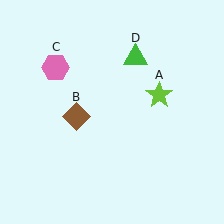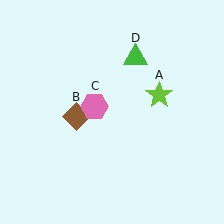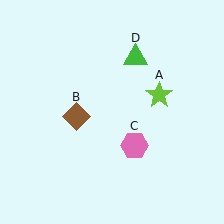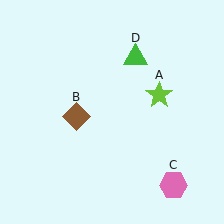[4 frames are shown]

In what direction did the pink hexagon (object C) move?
The pink hexagon (object C) moved down and to the right.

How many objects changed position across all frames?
1 object changed position: pink hexagon (object C).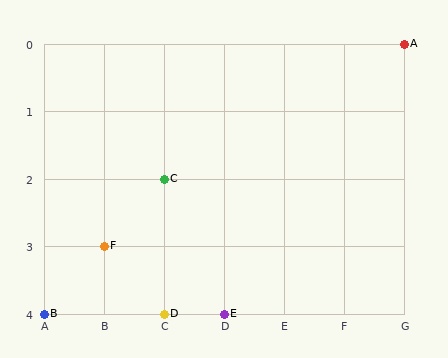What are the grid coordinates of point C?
Point C is at grid coordinates (C, 2).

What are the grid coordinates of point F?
Point F is at grid coordinates (B, 3).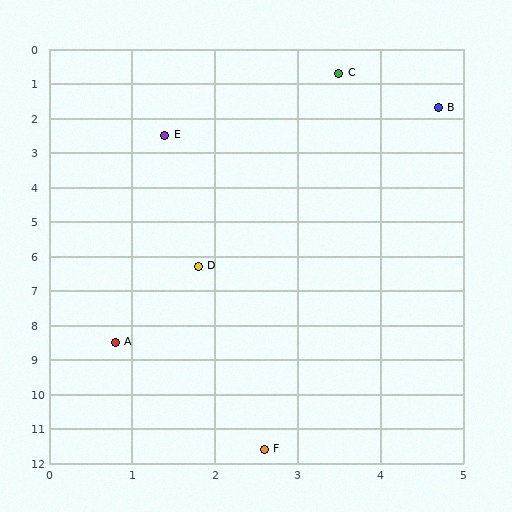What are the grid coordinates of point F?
Point F is at approximately (2.6, 11.6).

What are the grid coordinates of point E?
Point E is at approximately (1.4, 2.5).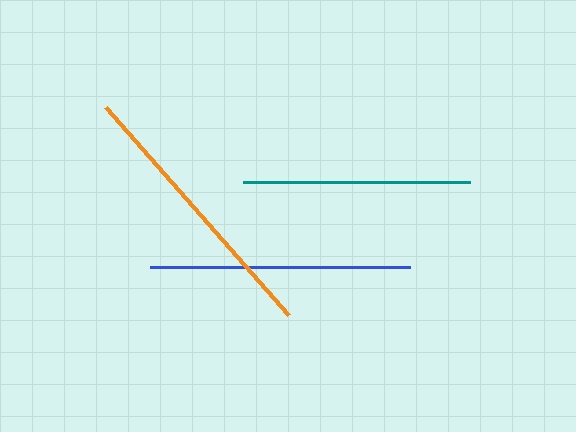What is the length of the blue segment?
The blue segment is approximately 260 pixels long.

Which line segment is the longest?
The orange line is the longest at approximately 277 pixels.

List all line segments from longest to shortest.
From longest to shortest: orange, blue, teal.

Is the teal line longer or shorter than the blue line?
The blue line is longer than the teal line.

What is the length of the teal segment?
The teal segment is approximately 228 pixels long.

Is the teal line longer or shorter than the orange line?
The orange line is longer than the teal line.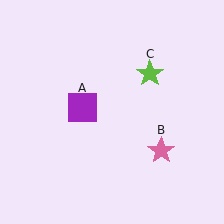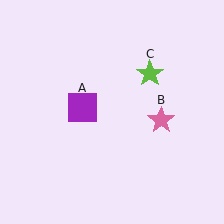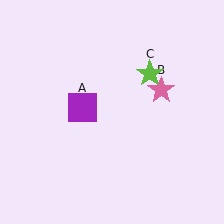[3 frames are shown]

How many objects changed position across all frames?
1 object changed position: pink star (object B).